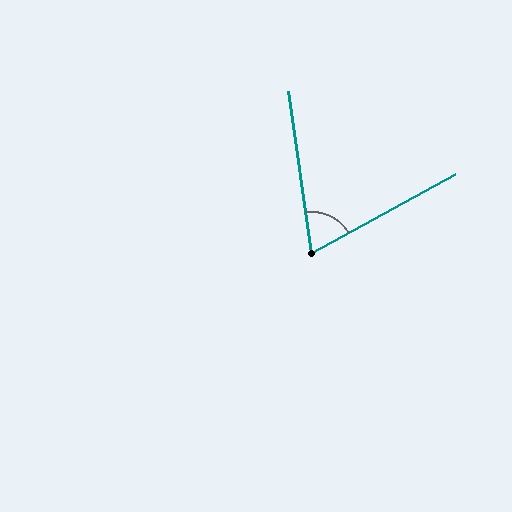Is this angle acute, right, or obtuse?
It is acute.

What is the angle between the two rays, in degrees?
Approximately 69 degrees.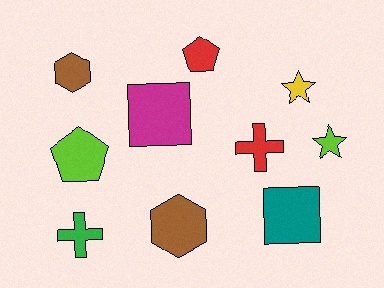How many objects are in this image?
There are 10 objects.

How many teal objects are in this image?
There is 1 teal object.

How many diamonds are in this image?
There are no diamonds.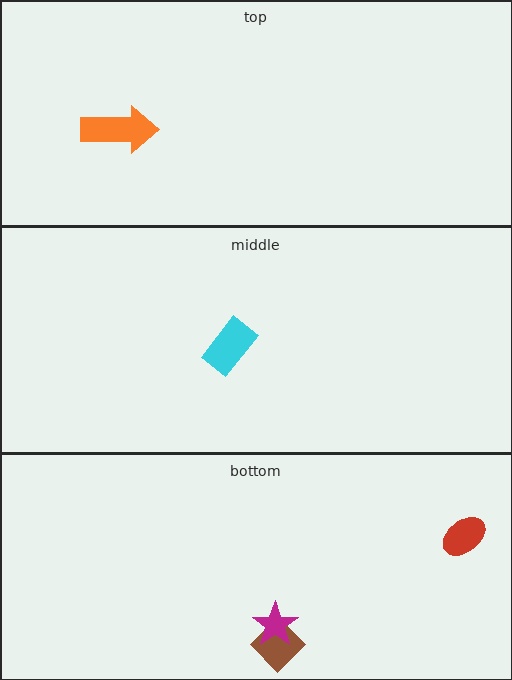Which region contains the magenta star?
The bottom region.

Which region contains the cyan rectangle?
The middle region.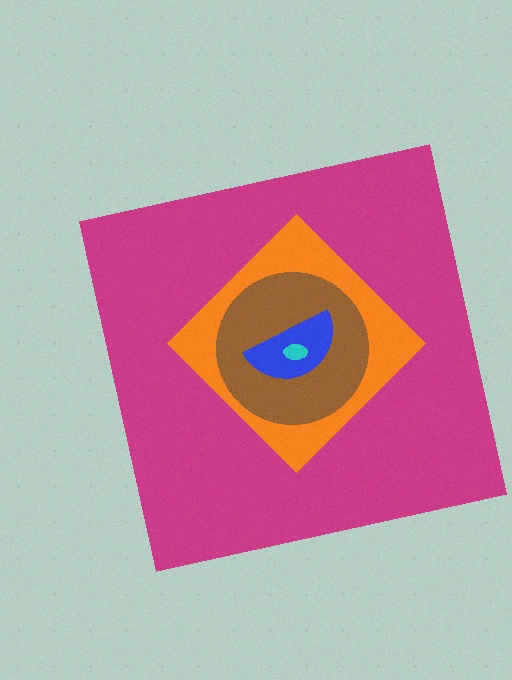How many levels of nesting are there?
5.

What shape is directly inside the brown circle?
The blue semicircle.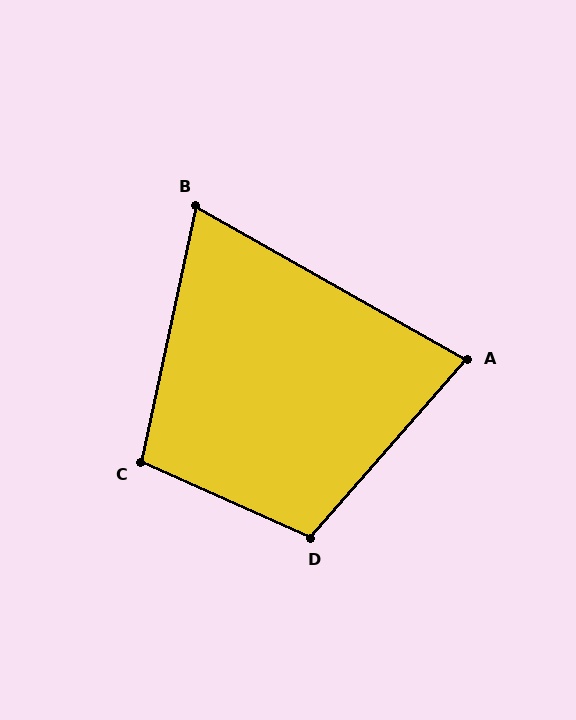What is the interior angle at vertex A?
Approximately 78 degrees (acute).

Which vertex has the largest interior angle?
D, at approximately 107 degrees.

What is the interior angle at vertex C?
Approximately 102 degrees (obtuse).